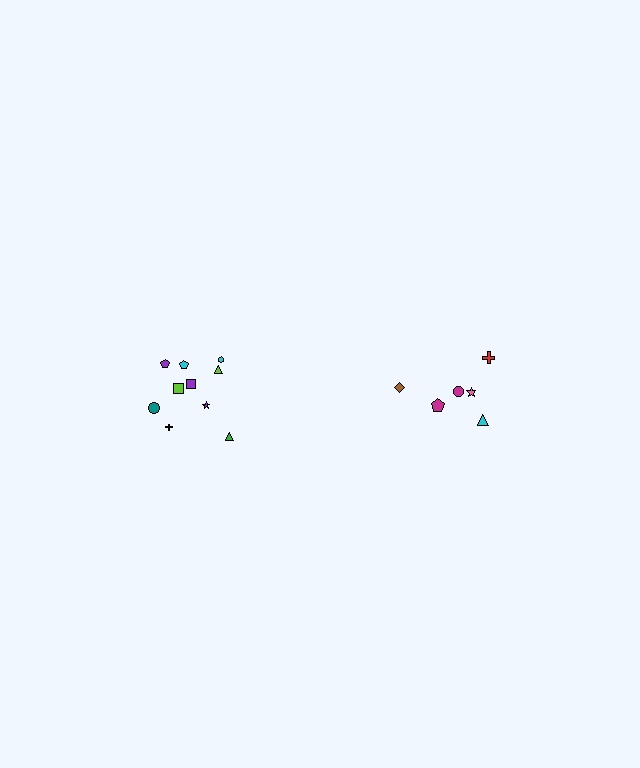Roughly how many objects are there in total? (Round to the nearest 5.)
Roughly 15 objects in total.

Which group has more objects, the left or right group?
The left group.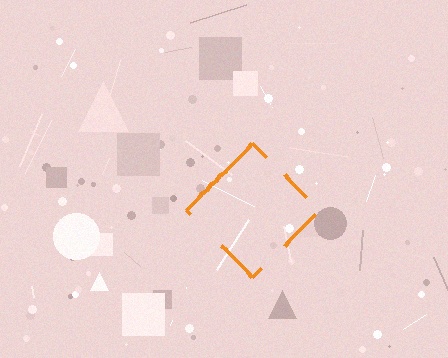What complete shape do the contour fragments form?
The contour fragments form a diamond.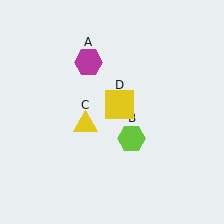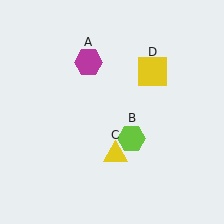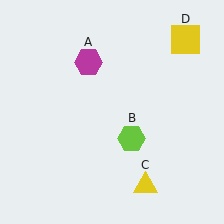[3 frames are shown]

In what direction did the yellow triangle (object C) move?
The yellow triangle (object C) moved down and to the right.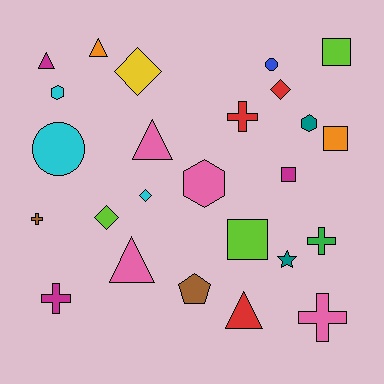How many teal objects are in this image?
There are 2 teal objects.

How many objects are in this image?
There are 25 objects.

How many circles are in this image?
There are 2 circles.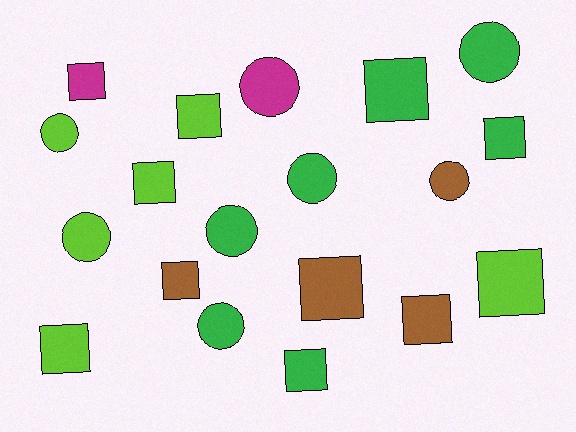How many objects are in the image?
There are 19 objects.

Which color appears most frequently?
Green, with 7 objects.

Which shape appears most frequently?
Square, with 11 objects.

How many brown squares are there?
There are 3 brown squares.